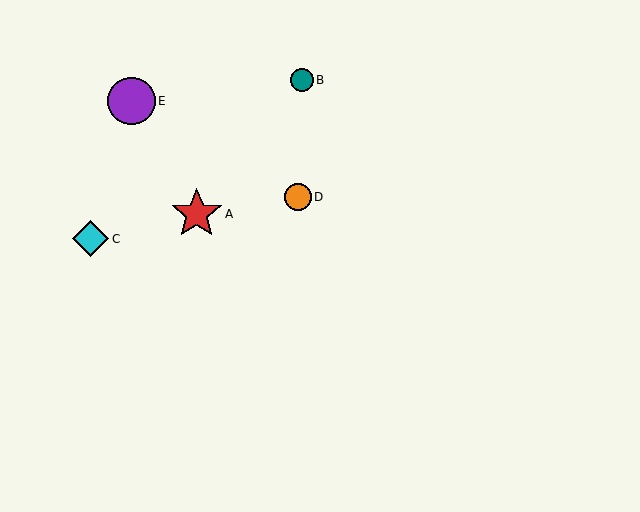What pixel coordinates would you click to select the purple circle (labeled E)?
Click at (131, 101) to select the purple circle E.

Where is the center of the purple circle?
The center of the purple circle is at (131, 101).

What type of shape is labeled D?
Shape D is an orange circle.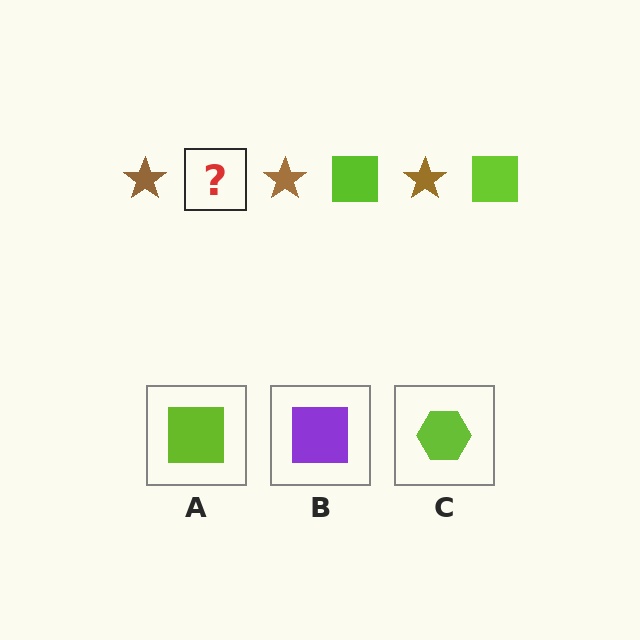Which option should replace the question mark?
Option A.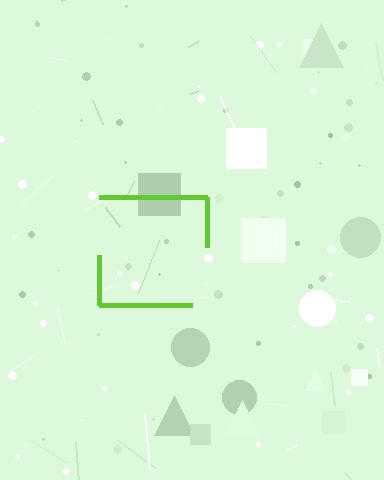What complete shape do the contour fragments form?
The contour fragments form a square.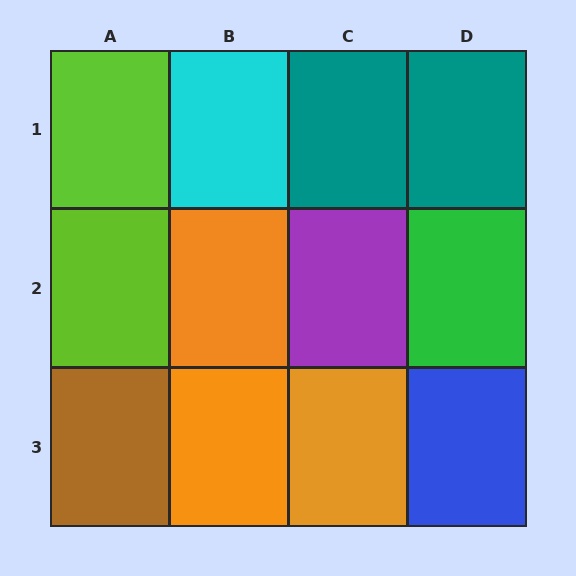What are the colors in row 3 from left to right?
Brown, orange, orange, blue.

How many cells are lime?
2 cells are lime.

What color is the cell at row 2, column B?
Orange.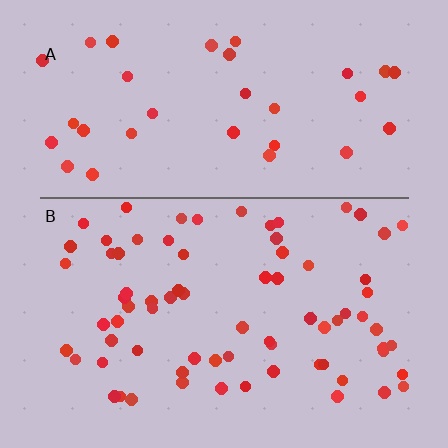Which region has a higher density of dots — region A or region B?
B (the bottom).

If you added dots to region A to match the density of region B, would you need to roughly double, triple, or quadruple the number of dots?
Approximately double.